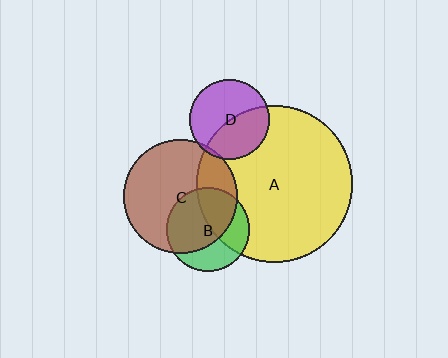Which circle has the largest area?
Circle A (yellow).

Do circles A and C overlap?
Yes.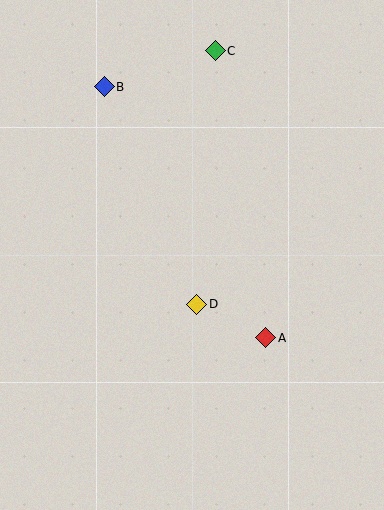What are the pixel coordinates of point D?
Point D is at (197, 304).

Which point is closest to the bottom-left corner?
Point D is closest to the bottom-left corner.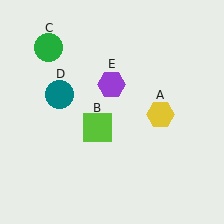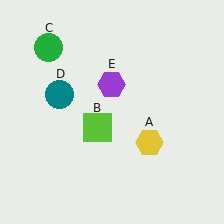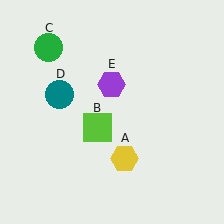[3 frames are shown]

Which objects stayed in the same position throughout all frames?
Lime square (object B) and green circle (object C) and teal circle (object D) and purple hexagon (object E) remained stationary.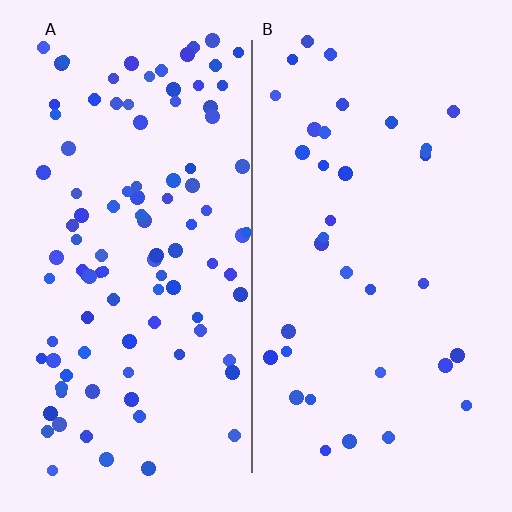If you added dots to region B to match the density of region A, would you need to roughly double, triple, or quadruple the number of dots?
Approximately triple.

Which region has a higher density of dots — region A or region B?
A (the left).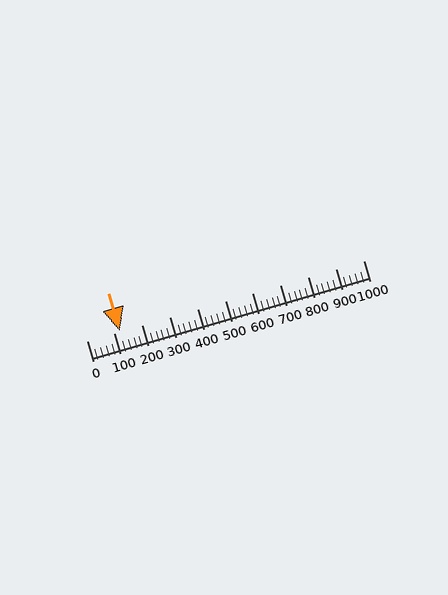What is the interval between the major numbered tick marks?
The major tick marks are spaced 100 units apart.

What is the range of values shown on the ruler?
The ruler shows values from 0 to 1000.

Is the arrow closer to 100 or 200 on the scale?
The arrow is closer to 100.